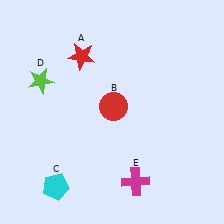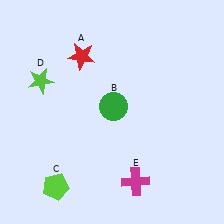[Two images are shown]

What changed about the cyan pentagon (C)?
In Image 1, C is cyan. In Image 2, it changed to lime.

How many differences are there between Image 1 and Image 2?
There are 2 differences between the two images.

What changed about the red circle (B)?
In Image 1, B is red. In Image 2, it changed to green.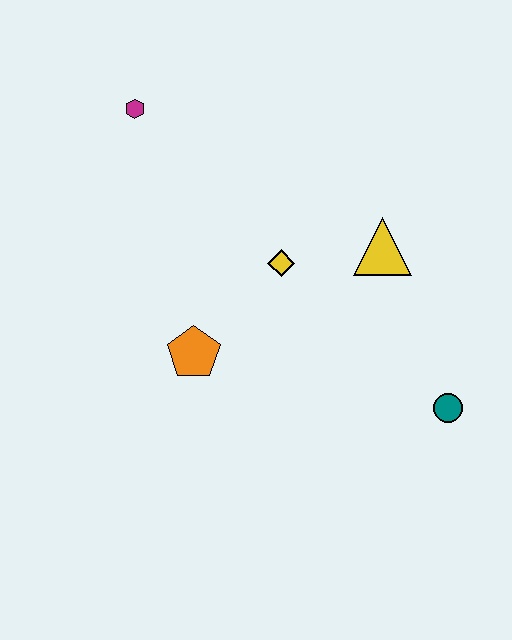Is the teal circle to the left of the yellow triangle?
No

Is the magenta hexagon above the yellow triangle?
Yes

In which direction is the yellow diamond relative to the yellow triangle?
The yellow diamond is to the left of the yellow triangle.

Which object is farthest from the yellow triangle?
The magenta hexagon is farthest from the yellow triangle.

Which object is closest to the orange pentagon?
The yellow diamond is closest to the orange pentagon.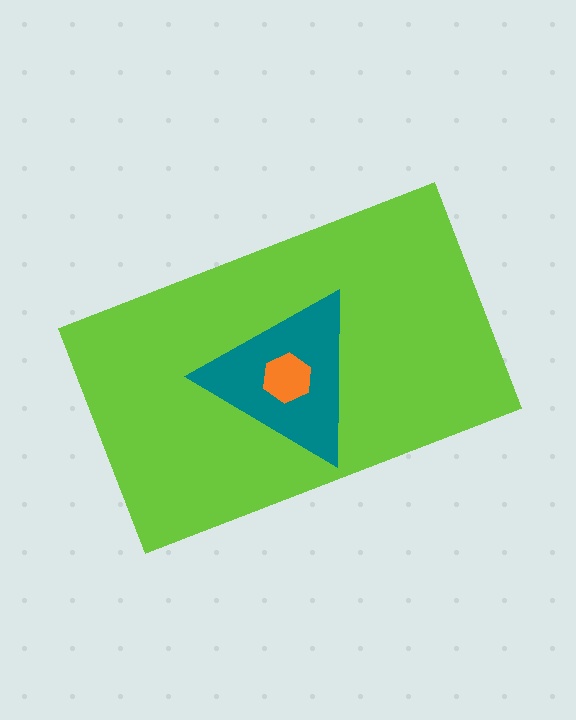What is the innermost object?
The orange hexagon.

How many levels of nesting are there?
3.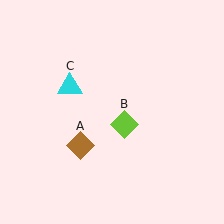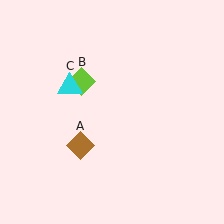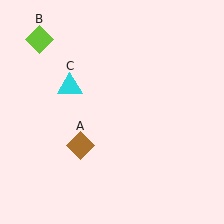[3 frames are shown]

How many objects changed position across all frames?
1 object changed position: lime diamond (object B).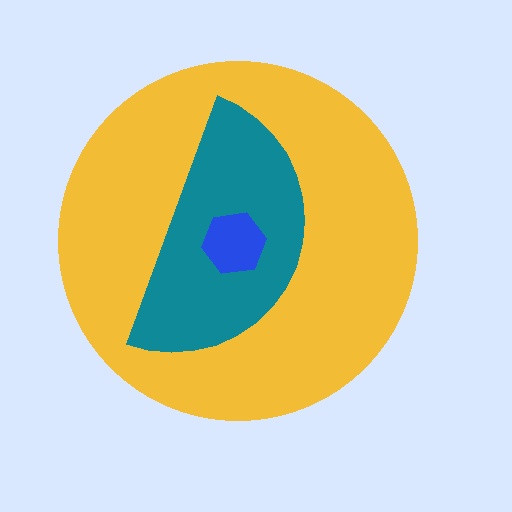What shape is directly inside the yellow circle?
The teal semicircle.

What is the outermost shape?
The yellow circle.